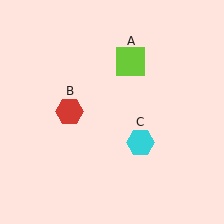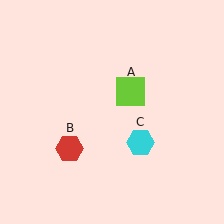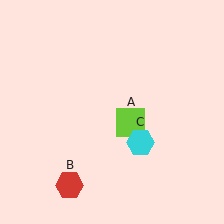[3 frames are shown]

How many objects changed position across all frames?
2 objects changed position: lime square (object A), red hexagon (object B).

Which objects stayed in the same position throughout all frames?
Cyan hexagon (object C) remained stationary.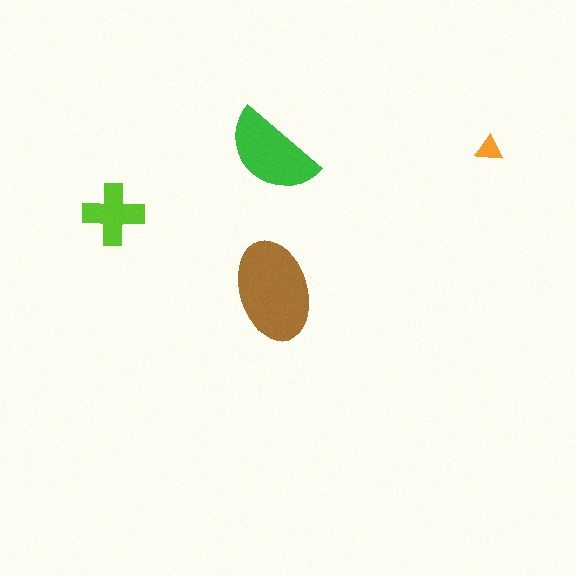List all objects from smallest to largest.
The orange triangle, the lime cross, the green semicircle, the brown ellipse.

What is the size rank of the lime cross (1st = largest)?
3rd.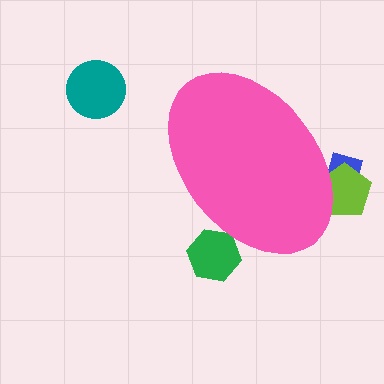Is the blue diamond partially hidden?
Yes, the blue diamond is partially hidden behind the pink ellipse.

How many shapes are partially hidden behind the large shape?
3 shapes are partially hidden.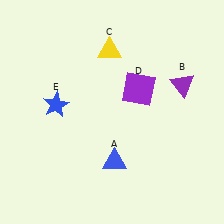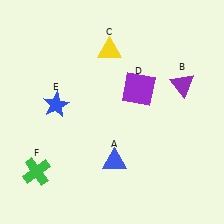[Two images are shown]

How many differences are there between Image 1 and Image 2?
There is 1 difference between the two images.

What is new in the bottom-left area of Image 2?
A green cross (F) was added in the bottom-left area of Image 2.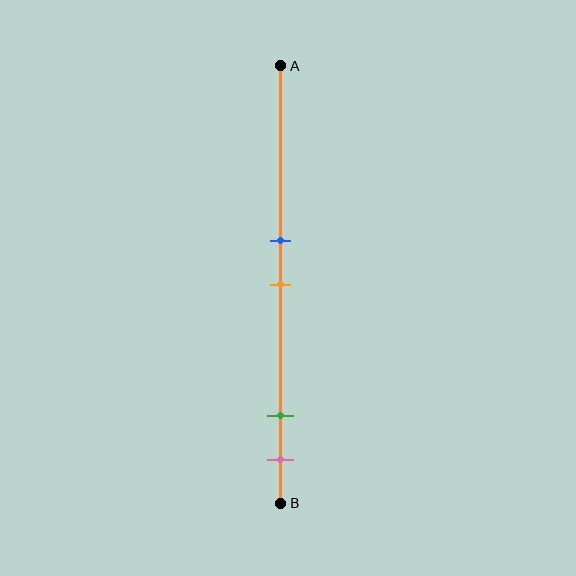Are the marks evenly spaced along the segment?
No, the marks are not evenly spaced.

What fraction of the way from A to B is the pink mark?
The pink mark is approximately 90% (0.9) of the way from A to B.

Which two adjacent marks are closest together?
The blue and orange marks are the closest adjacent pair.